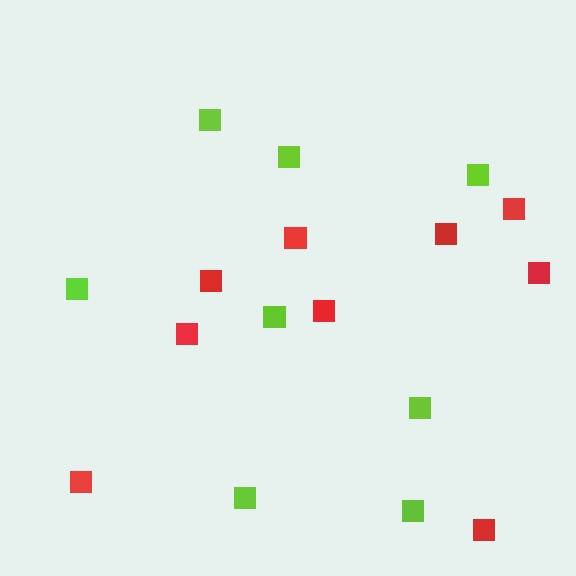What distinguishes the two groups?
There are 2 groups: one group of red squares (9) and one group of lime squares (8).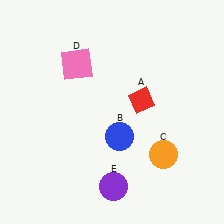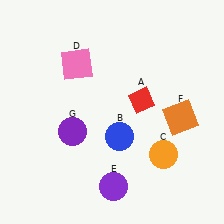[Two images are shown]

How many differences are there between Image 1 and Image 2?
There are 2 differences between the two images.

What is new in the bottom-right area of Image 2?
An orange square (F) was added in the bottom-right area of Image 2.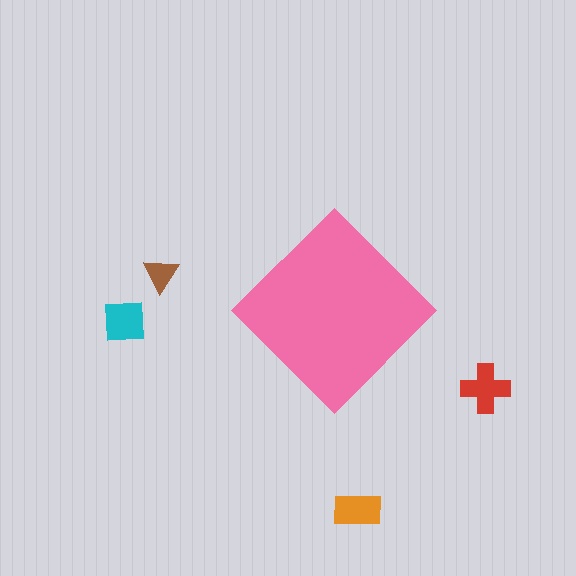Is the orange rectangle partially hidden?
No, the orange rectangle is fully visible.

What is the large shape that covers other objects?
A pink diamond.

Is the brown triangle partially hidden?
No, the brown triangle is fully visible.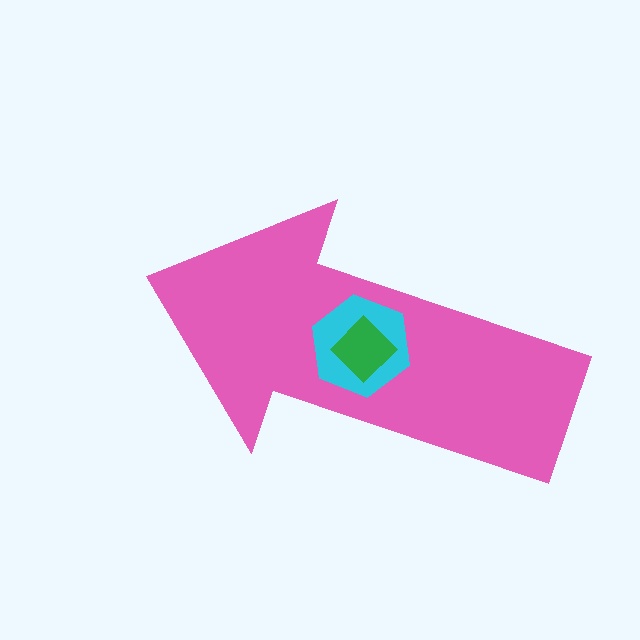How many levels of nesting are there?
3.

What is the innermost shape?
The green diamond.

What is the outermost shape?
The pink arrow.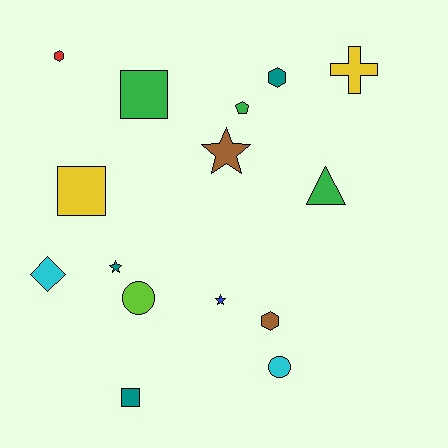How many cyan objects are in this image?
There are 2 cyan objects.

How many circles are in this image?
There are 2 circles.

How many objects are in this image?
There are 15 objects.